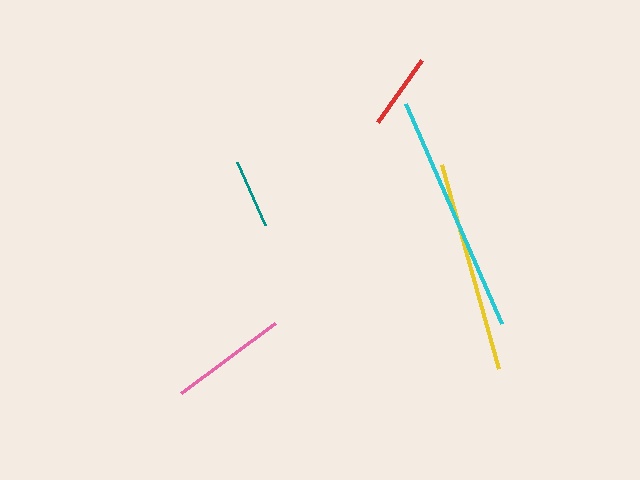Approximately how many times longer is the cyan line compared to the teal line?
The cyan line is approximately 3.5 times the length of the teal line.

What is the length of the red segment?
The red segment is approximately 76 pixels long.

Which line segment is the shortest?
The teal line is the shortest at approximately 69 pixels.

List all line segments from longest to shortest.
From longest to shortest: cyan, yellow, pink, red, teal.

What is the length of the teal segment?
The teal segment is approximately 69 pixels long.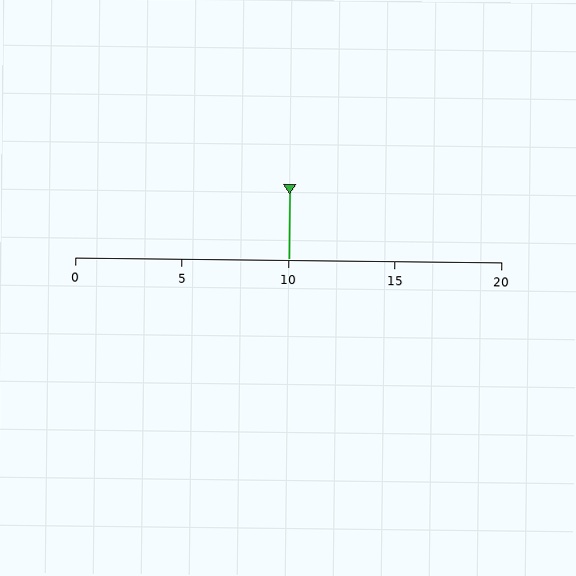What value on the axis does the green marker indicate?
The marker indicates approximately 10.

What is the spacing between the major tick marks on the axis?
The major ticks are spaced 5 apart.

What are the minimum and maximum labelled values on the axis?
The axis runs from 0 to 20.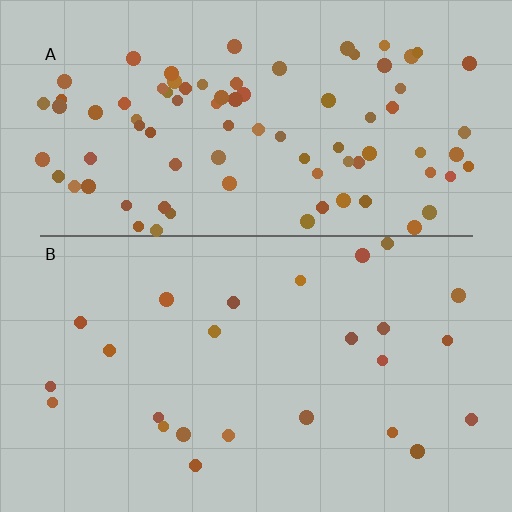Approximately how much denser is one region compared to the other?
Approximately 3.5× — region A over region B.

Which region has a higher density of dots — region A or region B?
A (the top).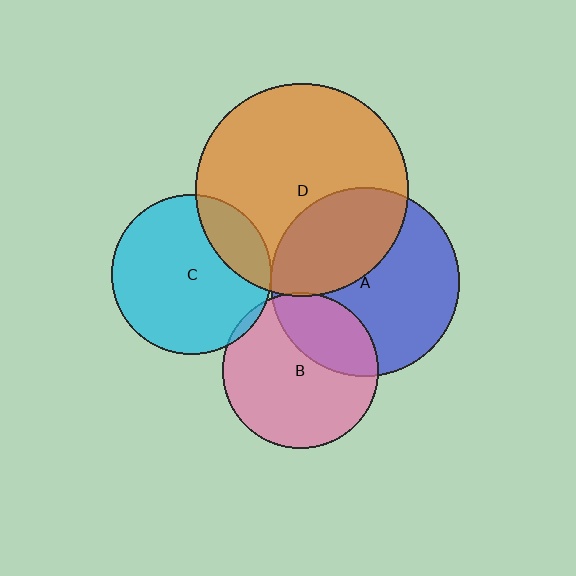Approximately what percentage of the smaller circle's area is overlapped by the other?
Approximately 30%.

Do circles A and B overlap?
Yes.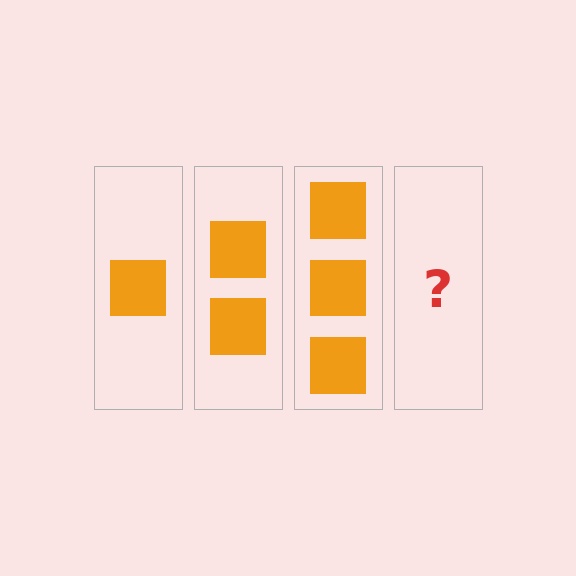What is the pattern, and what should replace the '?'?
The pattern is that each step adds one more square. The '?' should be 4 squares.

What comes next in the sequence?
The next element should be 4 squares.